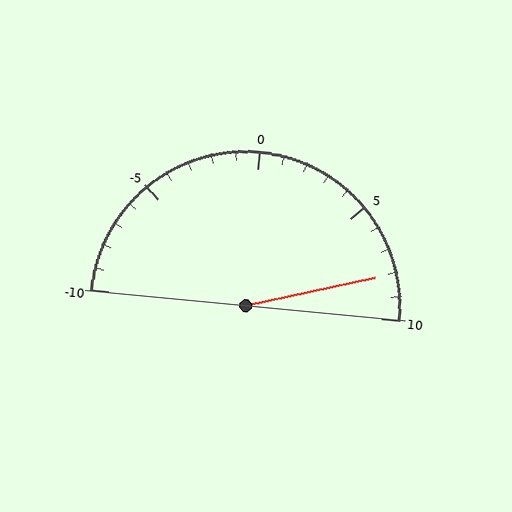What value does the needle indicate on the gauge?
The needle indicates approximately 8.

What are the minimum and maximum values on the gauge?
The gauge ranges from -10 to 10.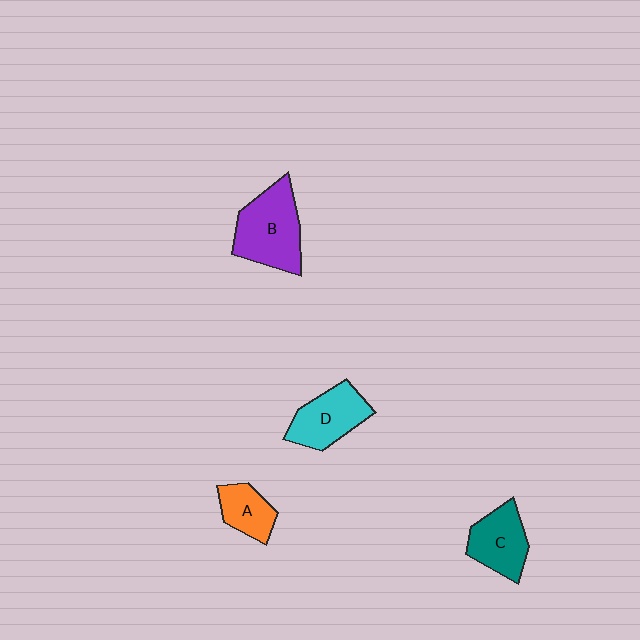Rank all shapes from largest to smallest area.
From largest to smallest: B (purple), D (cyan), C (teal), A (orange).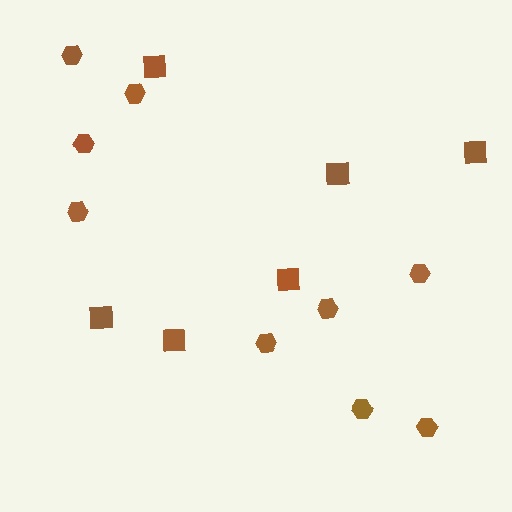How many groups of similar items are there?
There are 2 groups: one group of squares (6) and one group of hexagons (9).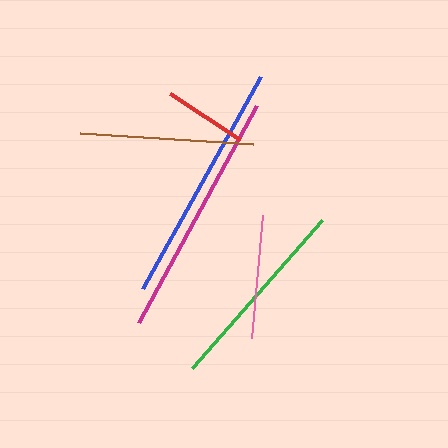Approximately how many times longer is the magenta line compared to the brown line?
The magenta line is approximately 1.4 times the length of the brown line.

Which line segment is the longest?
The magenta line is the longest at approximately 247 pixels.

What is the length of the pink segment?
The pink segment is approximately 124 pixels long.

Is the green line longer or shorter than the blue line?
The blue line is longer than the green line.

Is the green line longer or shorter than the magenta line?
The magenta line is longer than the green line.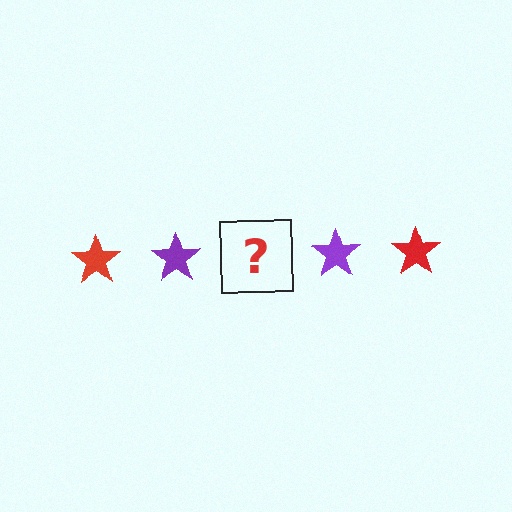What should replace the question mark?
The question mark should be replaced with a red star.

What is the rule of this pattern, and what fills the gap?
The rule is that the pattern cycles through red, purple stars. The gap should be filled with a red star.